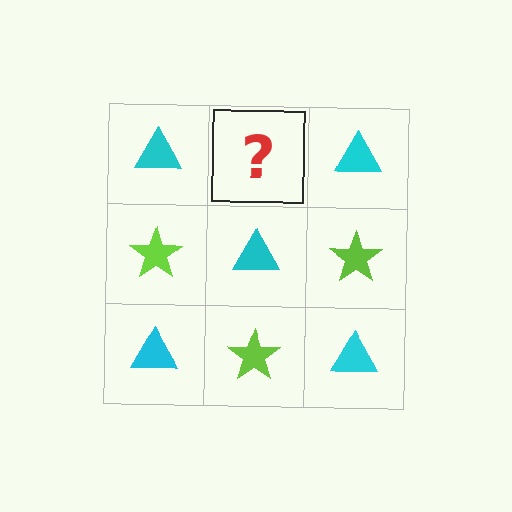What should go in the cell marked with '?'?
The missing cell should contain a lime star.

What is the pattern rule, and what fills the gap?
The rule is that it alternates cyan triangle and lime star in a checkerboard pattern. The gap should be filled with a lime star.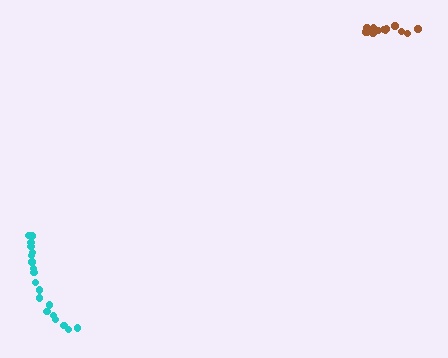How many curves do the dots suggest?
There are 2 distinct paths.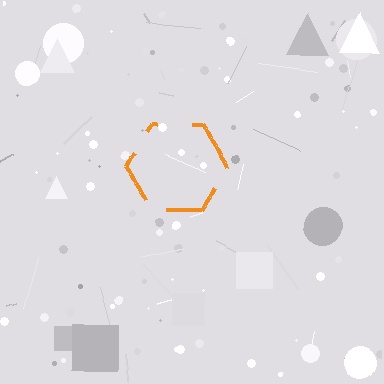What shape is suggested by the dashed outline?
The dashed outline suggests a hexagon.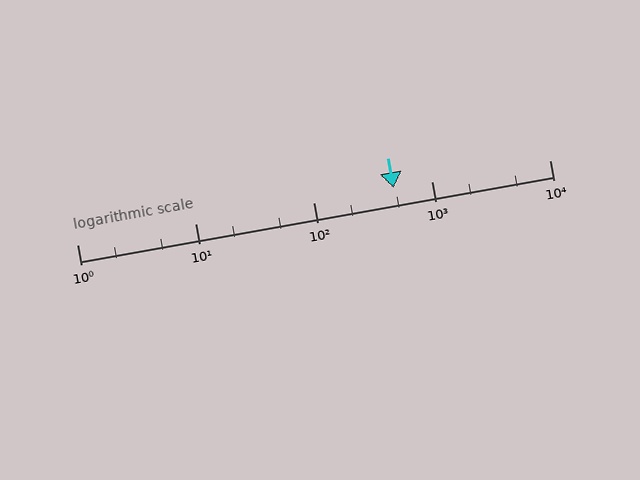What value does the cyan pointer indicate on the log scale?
The pointer indicates approximately 480.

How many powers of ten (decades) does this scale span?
The scale spans 4 decades, from 1 to 10000.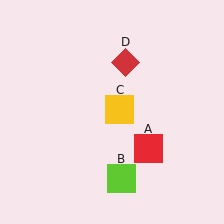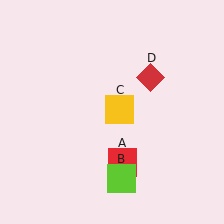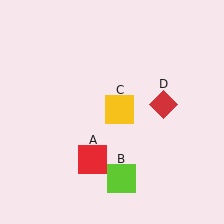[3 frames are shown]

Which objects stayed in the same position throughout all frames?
Lime square (object B) and yellow square (object C) remained stationary.